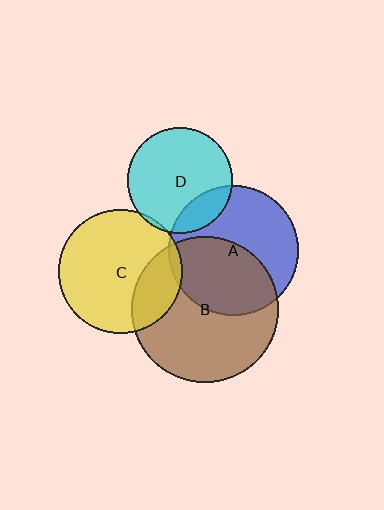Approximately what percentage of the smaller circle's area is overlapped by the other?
Approximately 50%.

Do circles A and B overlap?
Yes.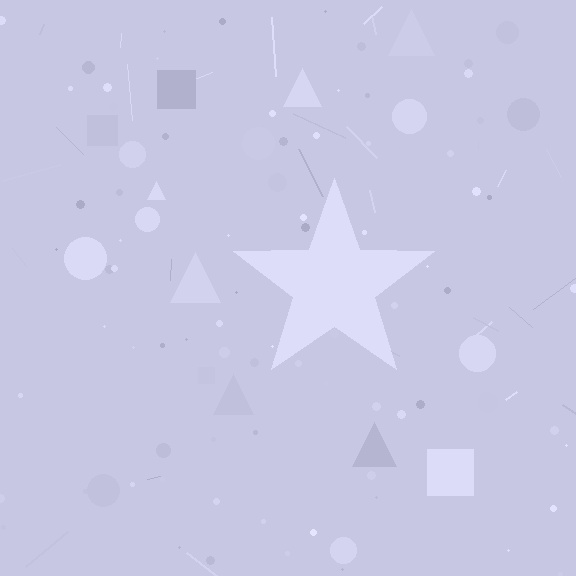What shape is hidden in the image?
A star is hidden in the image.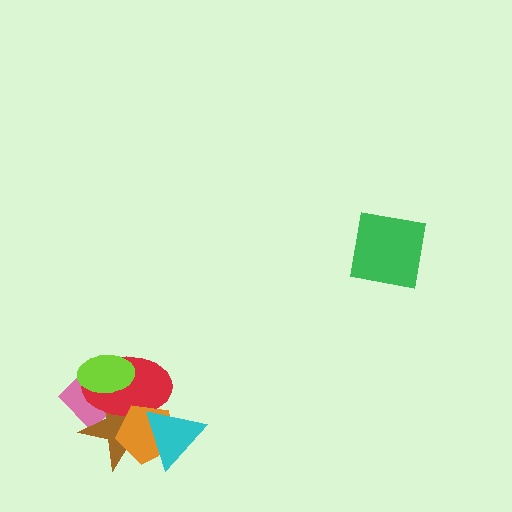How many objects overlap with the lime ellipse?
3 objects overlap with the lime ellipse.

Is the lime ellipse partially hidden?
No, no other shape covers it.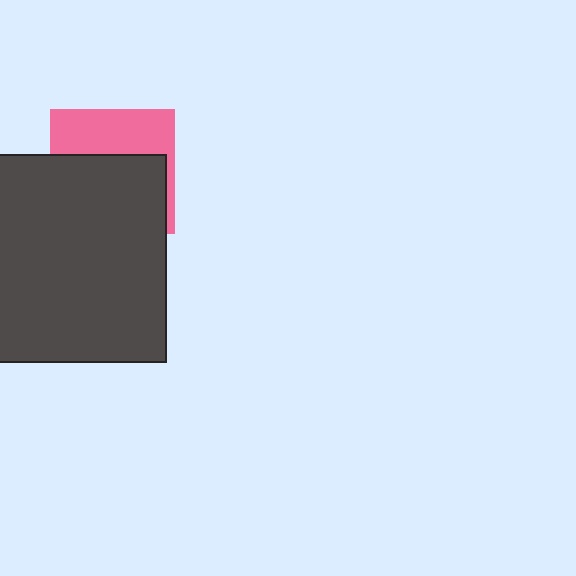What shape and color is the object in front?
The object in front is a dark gray square.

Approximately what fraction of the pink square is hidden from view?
Roughly 60% of the pink square is hidden behind the dark gray square.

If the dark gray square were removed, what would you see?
You would see the complete pink square.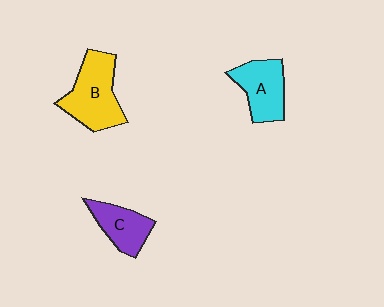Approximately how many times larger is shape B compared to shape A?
Approximately 1.3 times.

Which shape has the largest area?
Shape B (yellow).